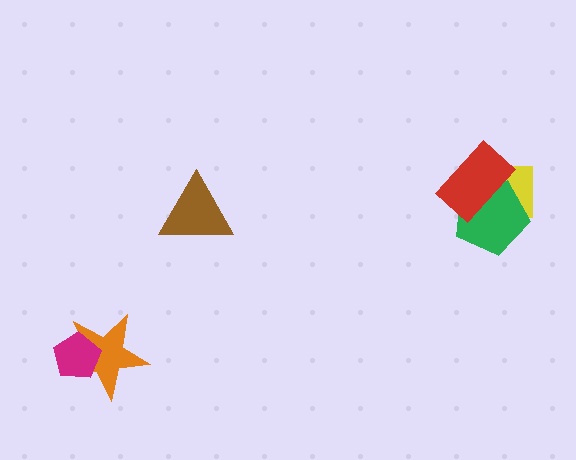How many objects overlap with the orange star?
1 object overlaps with the orange star.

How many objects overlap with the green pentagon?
2 objects overlap with the green pentagon.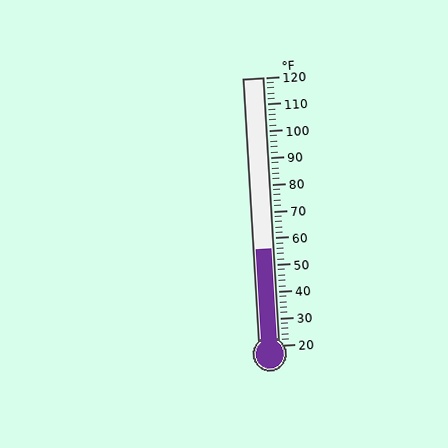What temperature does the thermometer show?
The thermometer shows approximately 56°F.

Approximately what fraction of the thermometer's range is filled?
The thermometer is filled to approximately 35% of its range.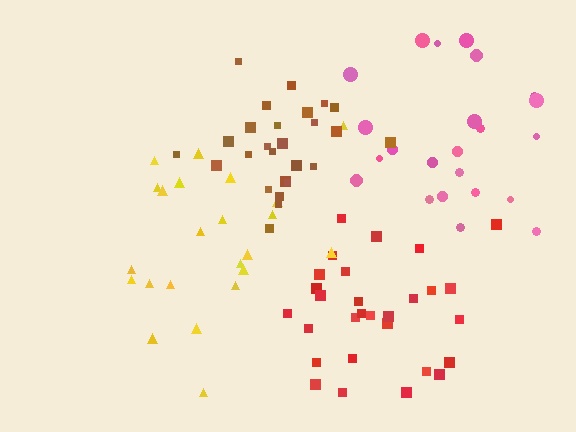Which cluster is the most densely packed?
Brown.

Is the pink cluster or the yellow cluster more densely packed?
Pink.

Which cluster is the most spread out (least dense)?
Yellow.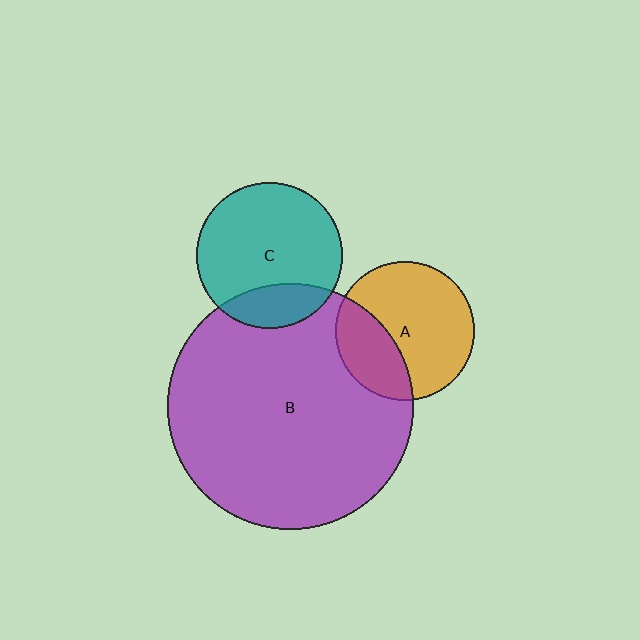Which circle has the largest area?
Circle B (purple).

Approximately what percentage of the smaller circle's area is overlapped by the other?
Approximately 20%.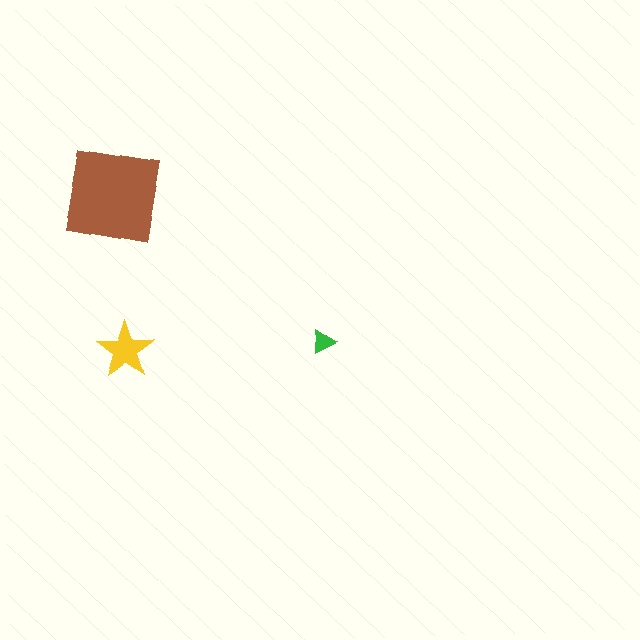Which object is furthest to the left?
The brown square is leftmost.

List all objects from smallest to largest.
The green triangle, the yellow star, the brown square.